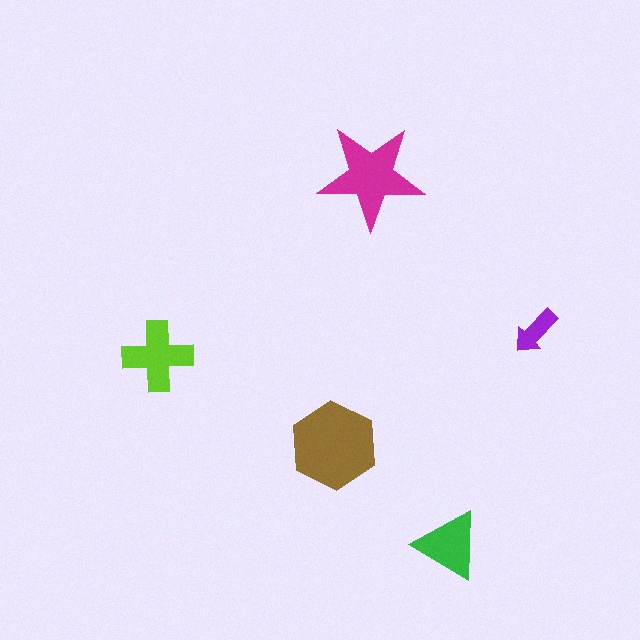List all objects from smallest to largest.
The purple arrow, the green triangle, the lime cross, the magenta star, the brown hexagon.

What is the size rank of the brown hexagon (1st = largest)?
1st.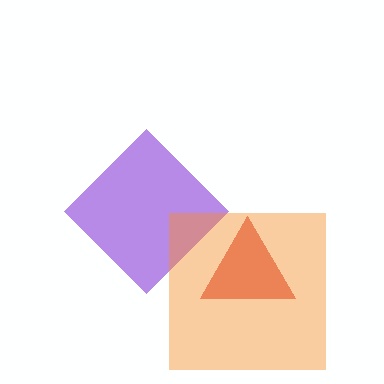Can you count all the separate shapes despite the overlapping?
Yes, there are 3 separate shapes.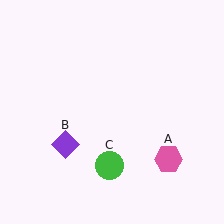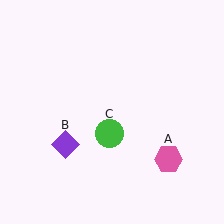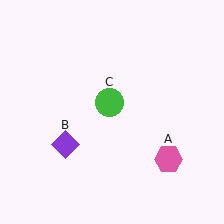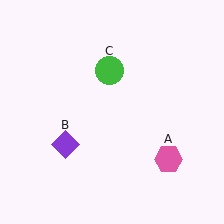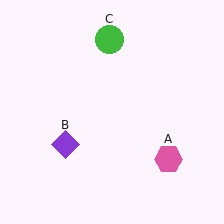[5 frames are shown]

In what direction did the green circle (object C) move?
The green circle (object C) moved up.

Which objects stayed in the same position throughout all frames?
Pink hexagon (object A) and purple diamond (object B) remained stationary.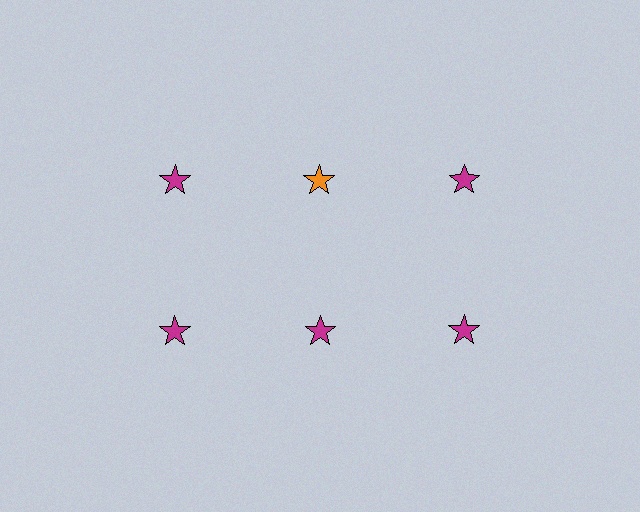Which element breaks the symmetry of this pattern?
The orange star in the top row, second from left column breaks the symmetry. All other shapes are magenta stars.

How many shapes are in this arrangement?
There are 6 shapes arranged in a grid pattern.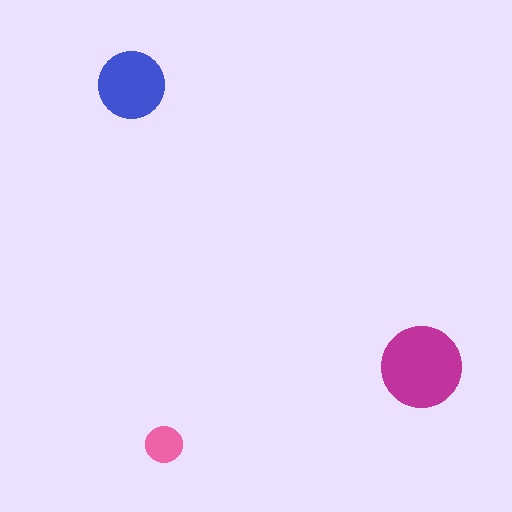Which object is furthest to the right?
The magenta circle is rightmost.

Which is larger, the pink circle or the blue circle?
The blue one.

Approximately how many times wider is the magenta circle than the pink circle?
About 2 times wider.